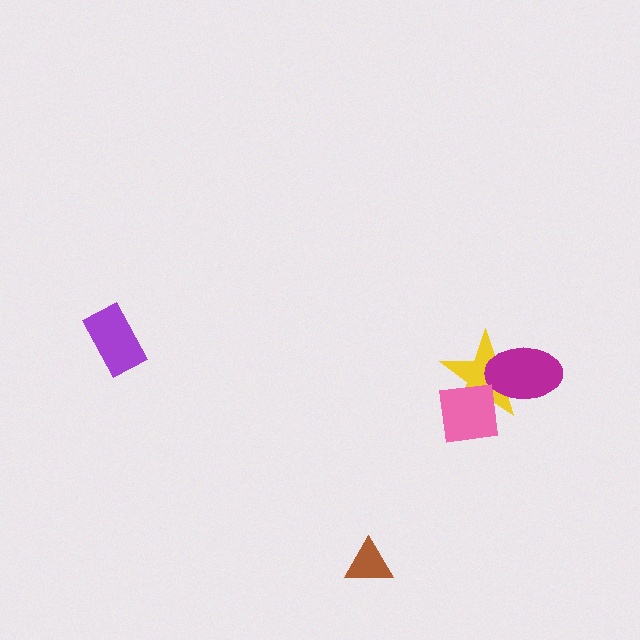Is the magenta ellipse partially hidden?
Yes, it is partially covered by another shape.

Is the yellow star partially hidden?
Yes, it is partially covered by another shape.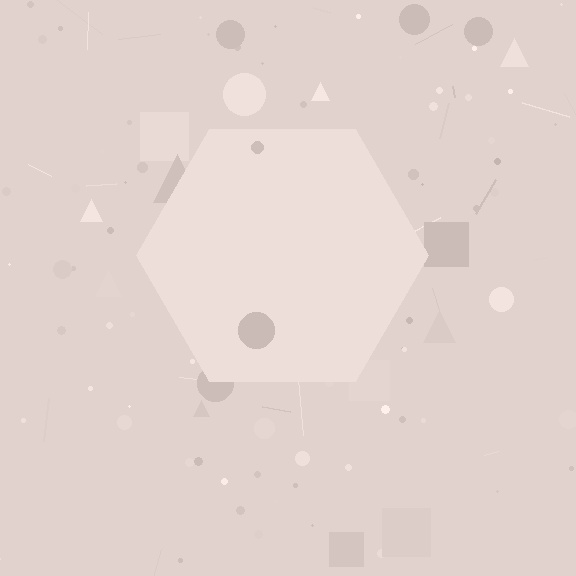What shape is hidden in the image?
A hexagon is hidden in the image.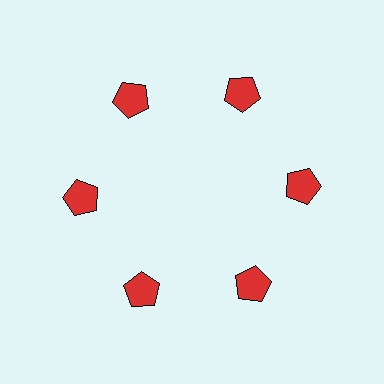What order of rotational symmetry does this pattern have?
This pattern has 6-fold rotational symmetry.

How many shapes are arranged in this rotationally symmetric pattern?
There are 6 shapes, arranged in 6 groups of 1.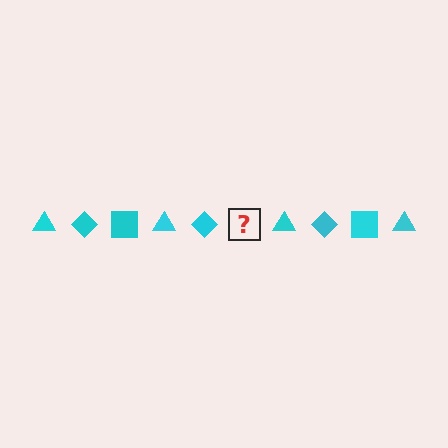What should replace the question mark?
The question mark should be replaced with a cyan square.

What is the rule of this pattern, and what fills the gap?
The rule is that the pattern cycles through triangle, diamond, square shapes in cyan. The gap should be filled with a cyan square.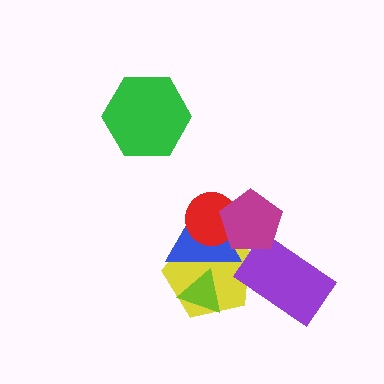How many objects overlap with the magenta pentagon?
4 objects overlap with the magenta pentagon.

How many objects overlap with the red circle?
3 objects overlap with the red circle.